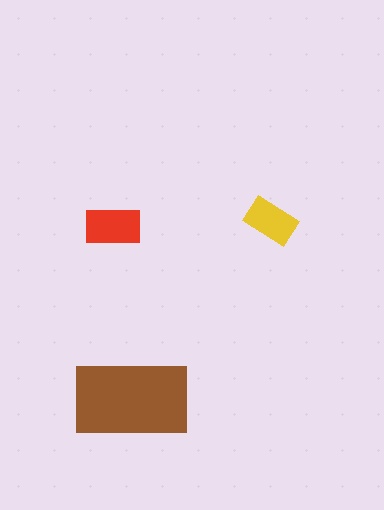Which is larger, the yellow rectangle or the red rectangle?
The red one.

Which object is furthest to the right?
The yellow rectangle is rightmost.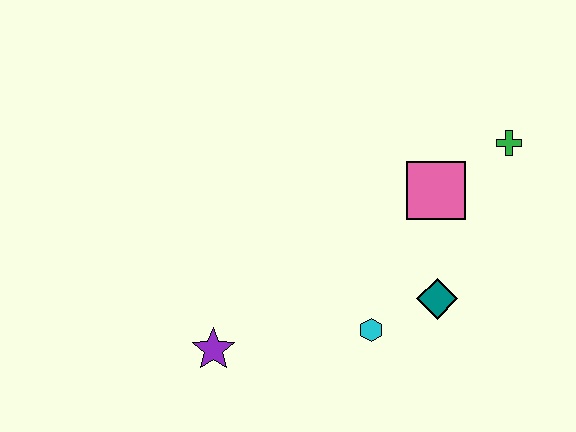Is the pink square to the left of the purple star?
No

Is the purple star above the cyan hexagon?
No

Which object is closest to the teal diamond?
The cyan hexagon is closest to the teal diamond.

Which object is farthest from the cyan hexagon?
The green cross is farthest from the cyan hexagon.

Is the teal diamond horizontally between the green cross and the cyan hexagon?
Yes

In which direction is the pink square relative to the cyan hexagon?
The pink square is above the cyan hexagon.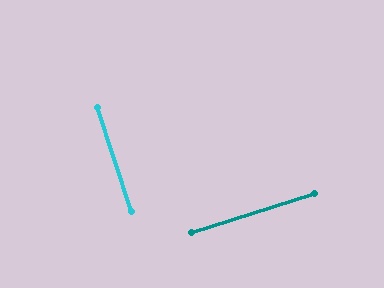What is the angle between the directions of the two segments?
Approximately 90 degrees.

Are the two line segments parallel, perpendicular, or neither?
Perpendicular — they meet at approximately 90°.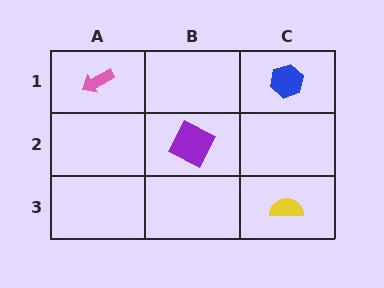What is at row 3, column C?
A yellow semicircle.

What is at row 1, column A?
A pink arrow.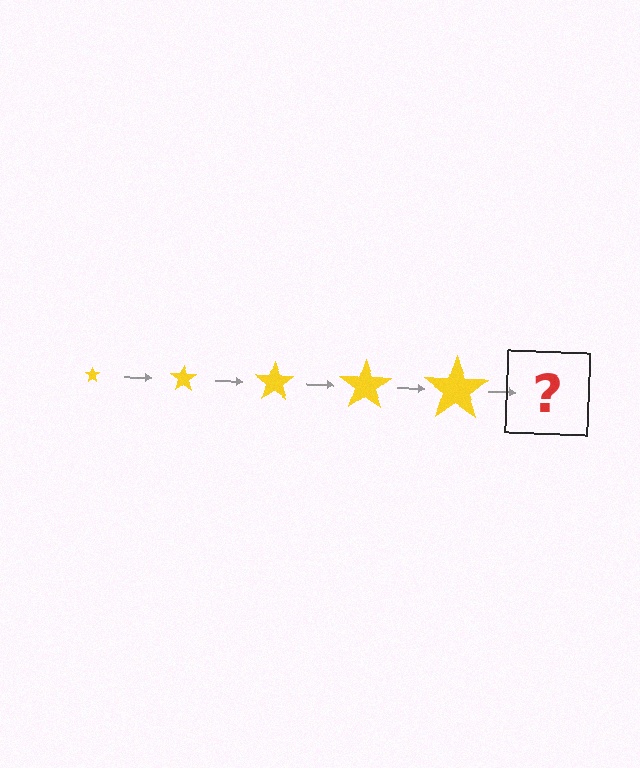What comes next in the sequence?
The next element should be a yellow star, larger than the previous one.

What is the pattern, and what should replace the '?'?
The pattern is that the star gets progressively larger each step. The '?' should be a yellow star, larger than the previous one.